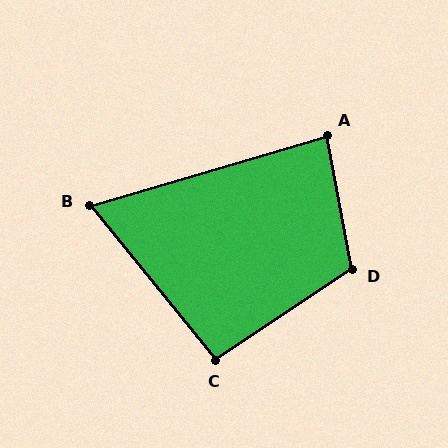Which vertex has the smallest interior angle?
B, at approximately 67 degrees.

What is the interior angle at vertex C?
Approximately 96 degrees (obtuse).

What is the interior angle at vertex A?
Approximately 84 degrees (acute).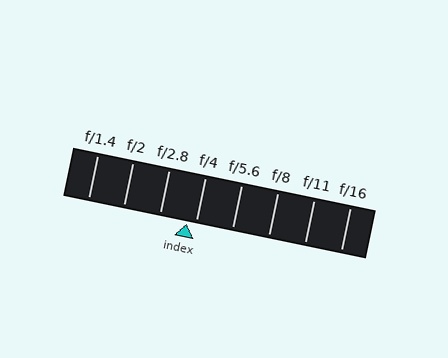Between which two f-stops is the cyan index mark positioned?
The index mark is between f/2.8 and f/4.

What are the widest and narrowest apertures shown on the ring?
The widest aperture shown is f/1.4 and the narrowest is f/16.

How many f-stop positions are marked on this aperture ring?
There are 8 f-stop positions marked.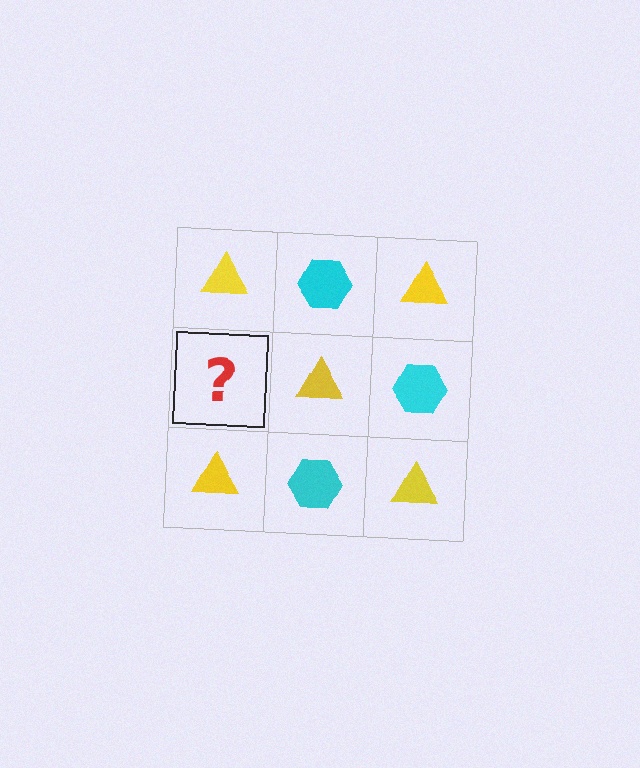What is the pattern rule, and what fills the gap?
The rule is that it alternates yellow triangle and cyan hexagon in a checkerboard pattern. The gap should be filled with a cyan hexagon.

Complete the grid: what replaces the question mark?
The question mark should be replaced with a cyan hexagon.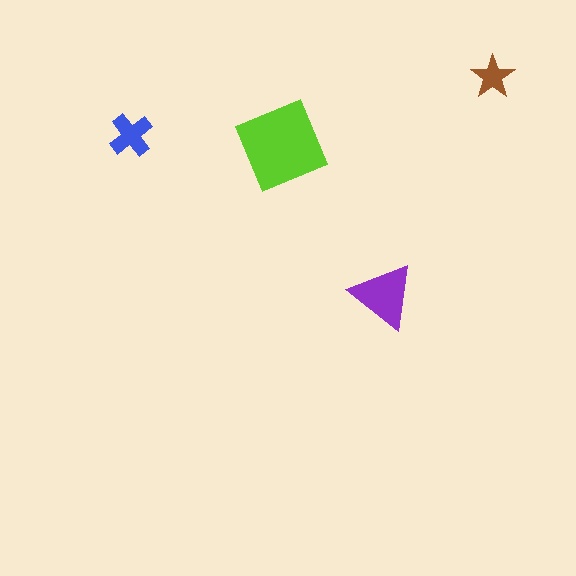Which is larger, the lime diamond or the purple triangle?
The lime diamond.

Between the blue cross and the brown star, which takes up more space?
The blue cross.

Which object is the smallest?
The brown star.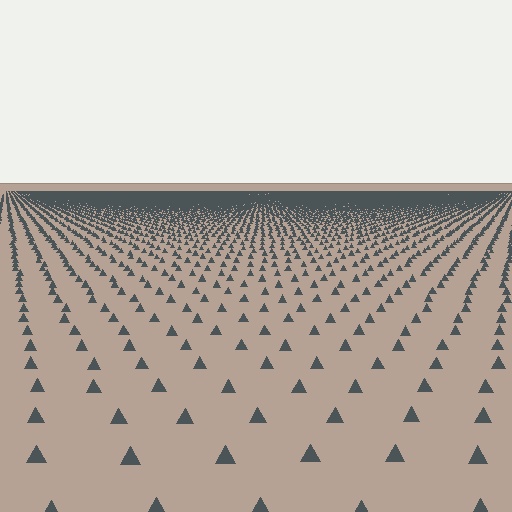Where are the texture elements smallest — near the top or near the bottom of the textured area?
Near the top.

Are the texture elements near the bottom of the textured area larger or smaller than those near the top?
Larger. Near the bottom, elements are closer to the viewer and appear at a bigger on-screen size.